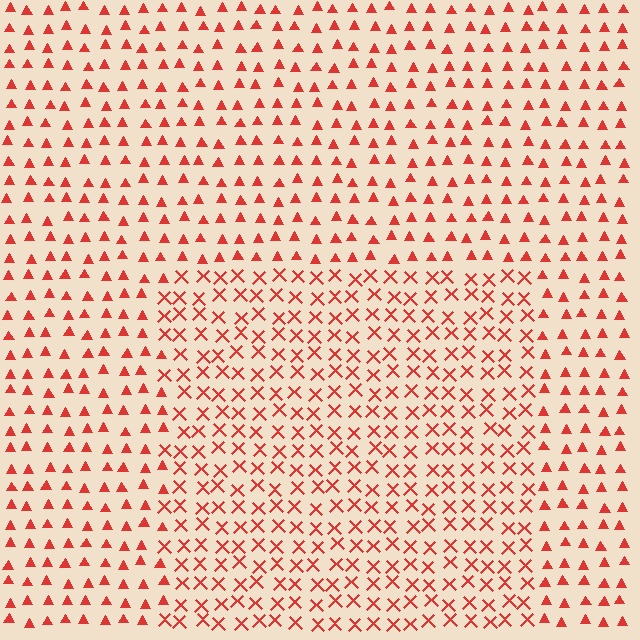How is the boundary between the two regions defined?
The boundary is defined by a change in element shape: X marks inside vs. triangles outside. All elements share the same color and spacing.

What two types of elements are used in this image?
The image uses X marks inside the rectangle region and triangles outside it.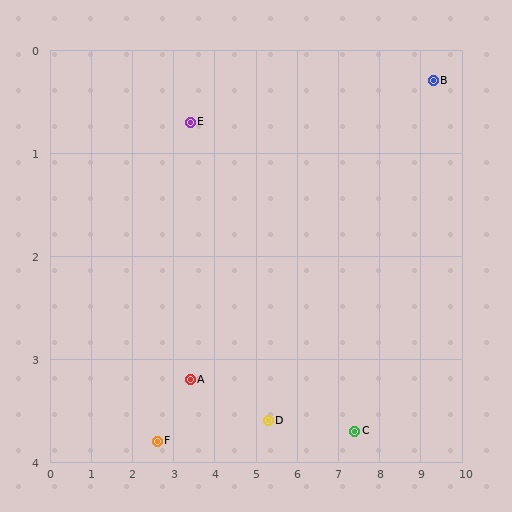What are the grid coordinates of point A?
Point A is at approximately (3.4, 3.2).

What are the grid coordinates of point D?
Point D is at approximately (5.3, 3.6).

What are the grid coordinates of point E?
Point E is at approximately (3.4, 0.7).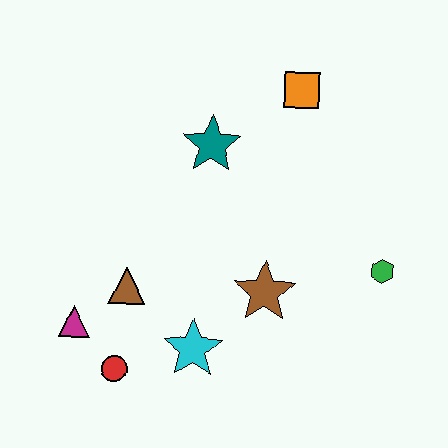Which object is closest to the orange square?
The teal star is closest to the orange square.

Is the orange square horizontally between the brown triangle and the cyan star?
No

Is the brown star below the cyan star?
No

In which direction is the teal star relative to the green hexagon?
The teal star is to the left of the green hexagon.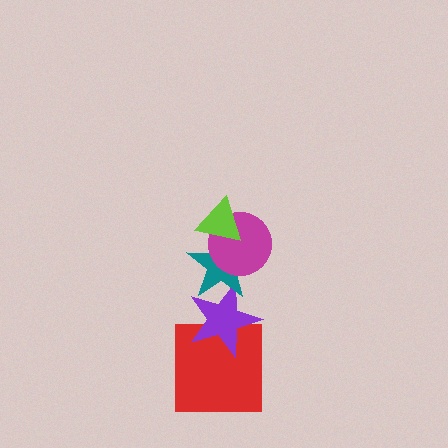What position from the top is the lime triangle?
The lime triangle is 1st from the top.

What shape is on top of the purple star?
The teal star is on top of the purple star.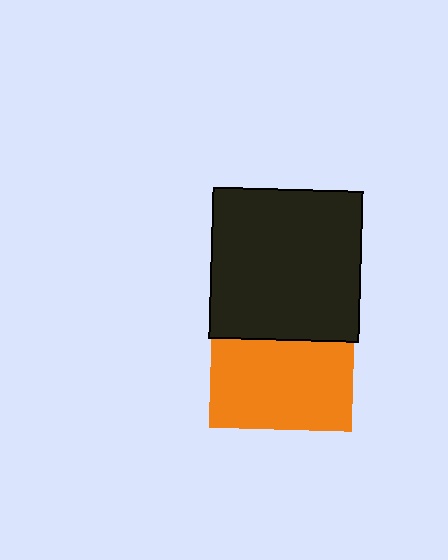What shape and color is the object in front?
The object in front is a black square.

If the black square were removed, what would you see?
You would see the complete orange square.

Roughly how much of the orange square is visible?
About half of it is visible (roughly 62%).